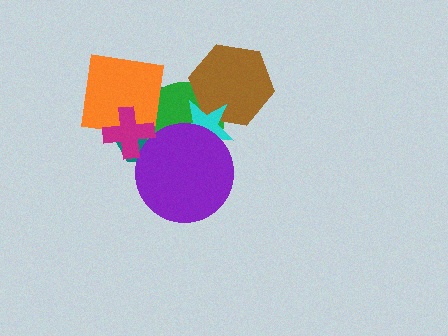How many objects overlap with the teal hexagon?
5 objects overlap with the teal hexagon.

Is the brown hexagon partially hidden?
Yes, it is partially covered by another shape.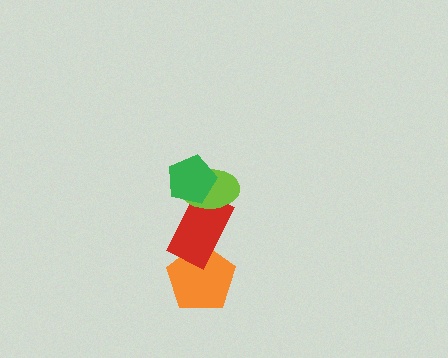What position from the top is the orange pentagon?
The orange pentagon is 4th from the top.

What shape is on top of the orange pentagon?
The red rectangle is on top of the orange pentagon.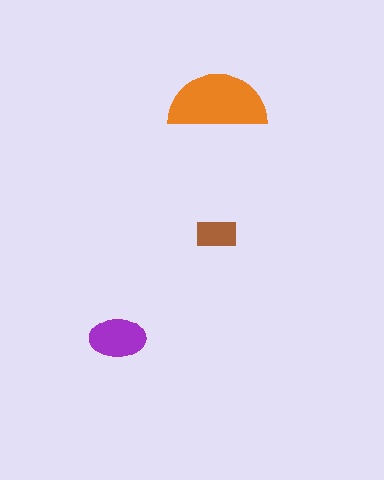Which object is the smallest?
The brown rectangle.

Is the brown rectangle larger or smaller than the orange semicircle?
Smaller.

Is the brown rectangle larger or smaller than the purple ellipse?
Smaller.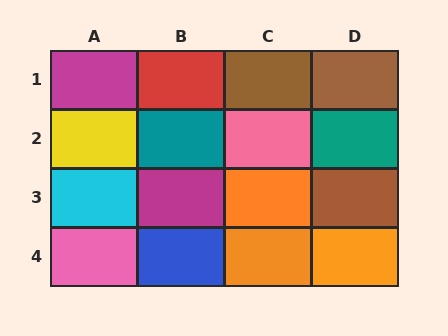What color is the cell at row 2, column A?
Yellow.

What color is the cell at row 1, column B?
Red.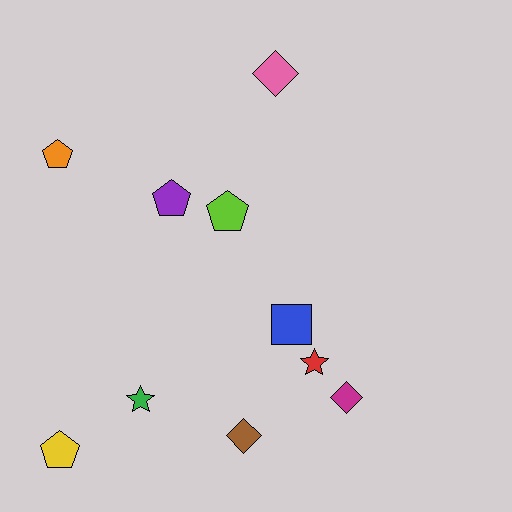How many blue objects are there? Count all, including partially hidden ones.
There is 1 blue object.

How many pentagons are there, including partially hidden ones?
There are 4 pentagons.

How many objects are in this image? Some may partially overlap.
There are 10 objects.